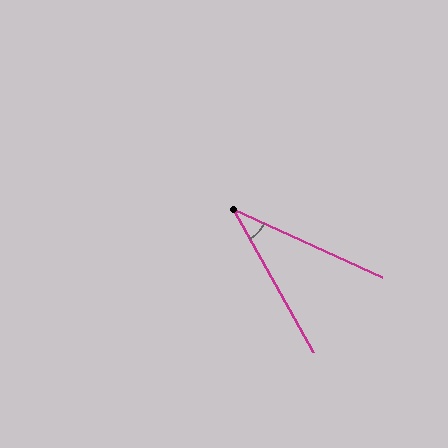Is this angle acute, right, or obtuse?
It is acute.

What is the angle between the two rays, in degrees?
Approximately 36 degrees.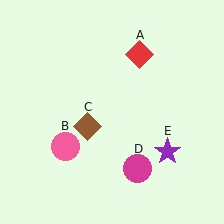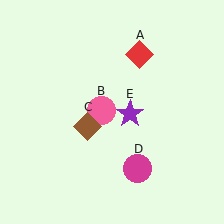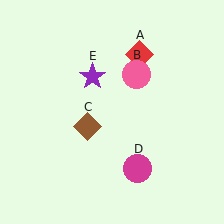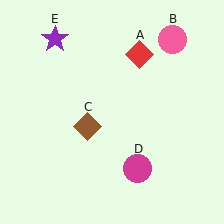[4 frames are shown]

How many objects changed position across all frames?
2 objects changed position: pink circle (object B), purple star (object E).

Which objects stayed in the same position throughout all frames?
Red diamond (object A) and brown diamond (object C) and magenta circle (object D) remained stationary.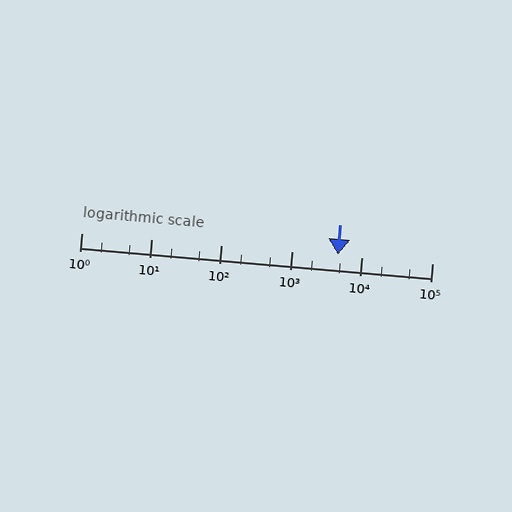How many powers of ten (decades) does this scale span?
The scale spans 5 decades, from 1 to 100000.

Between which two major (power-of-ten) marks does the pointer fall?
The pointer is between 1000 and 10000.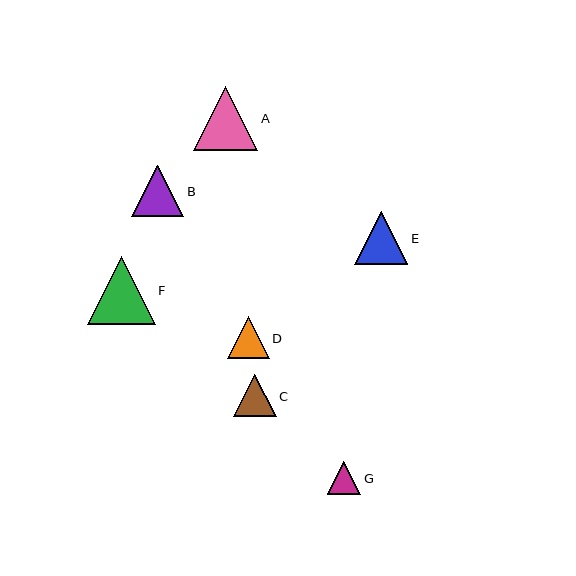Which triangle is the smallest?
Triangle G is the smallest with a size of approximately 33 pixels.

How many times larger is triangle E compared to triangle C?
Triangle E is approximately 1.3 times the size of triangle C.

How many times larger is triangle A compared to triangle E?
Triangle A is approximately 1.2 times the size of triangle E.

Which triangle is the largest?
Triangle F is the largest with a size of approximately 68 pixels.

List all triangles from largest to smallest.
From largest to smallest: F, A, E, B, C, D, G.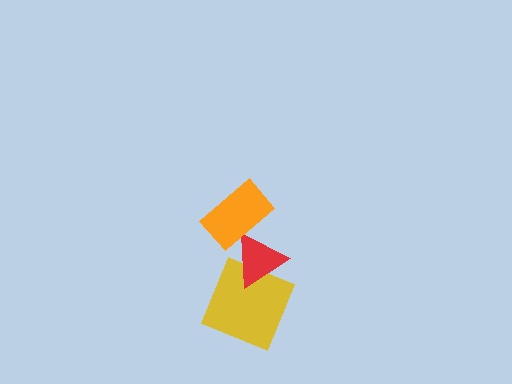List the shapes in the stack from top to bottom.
From top to bottom: the orange rectangle, the red triangle, the yellow square.